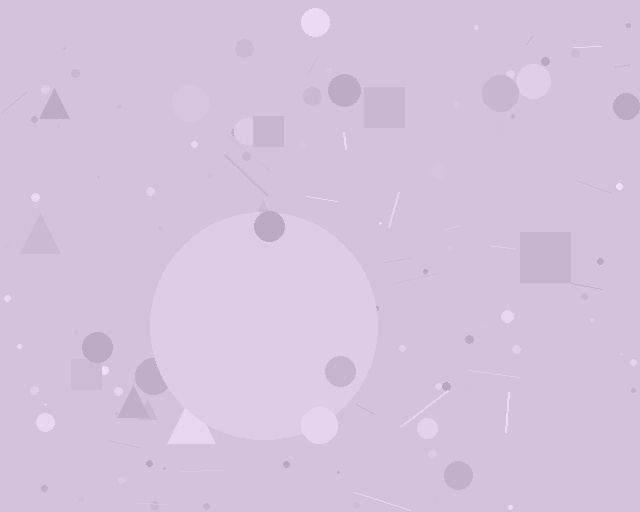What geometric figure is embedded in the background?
A circle is embedded in the background.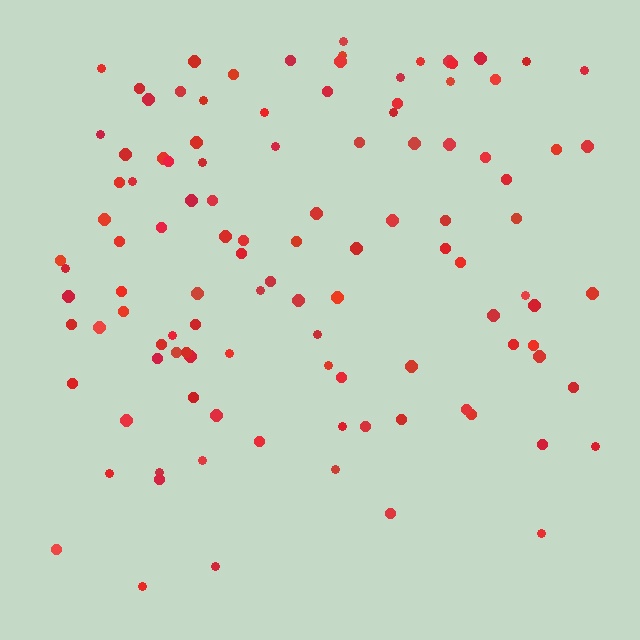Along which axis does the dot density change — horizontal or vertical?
Vertical.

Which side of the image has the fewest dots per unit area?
The bottom.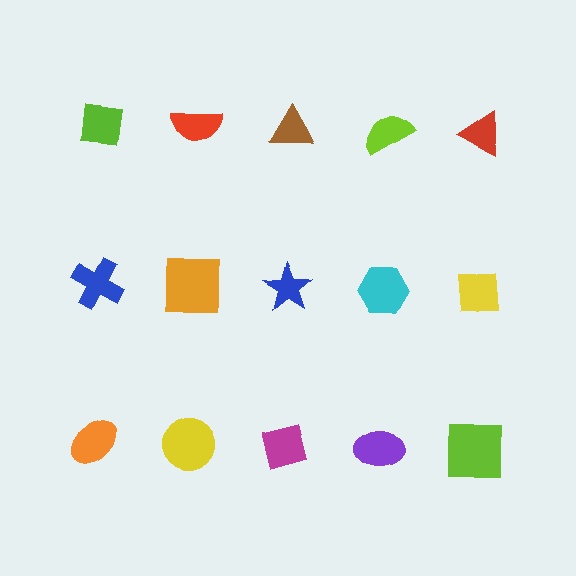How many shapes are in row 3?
5 shapes.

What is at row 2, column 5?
A yellow square.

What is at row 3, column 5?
A lime square.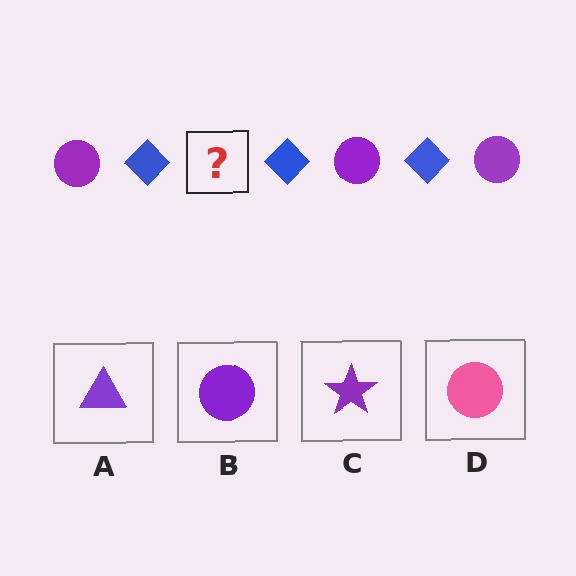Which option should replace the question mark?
Option B.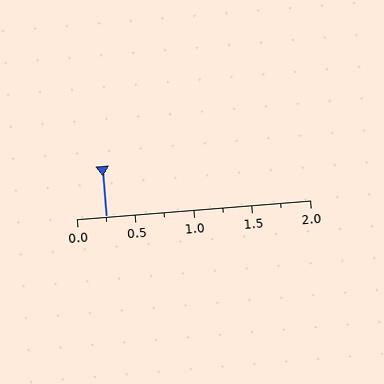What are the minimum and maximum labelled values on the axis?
The axis runs from 0.0 to 2.0.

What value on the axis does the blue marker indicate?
The marker indicates approximately 0.25.